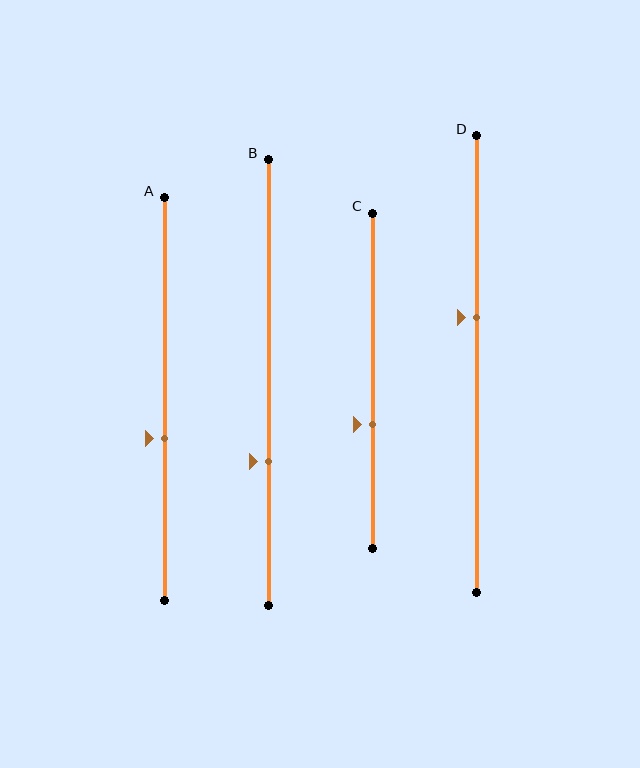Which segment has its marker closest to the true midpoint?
Segment A has its marker closest to the true midpoint.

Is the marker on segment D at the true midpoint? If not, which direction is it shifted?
No, the marker on segment D is shifted upward by about 10% of the segment length.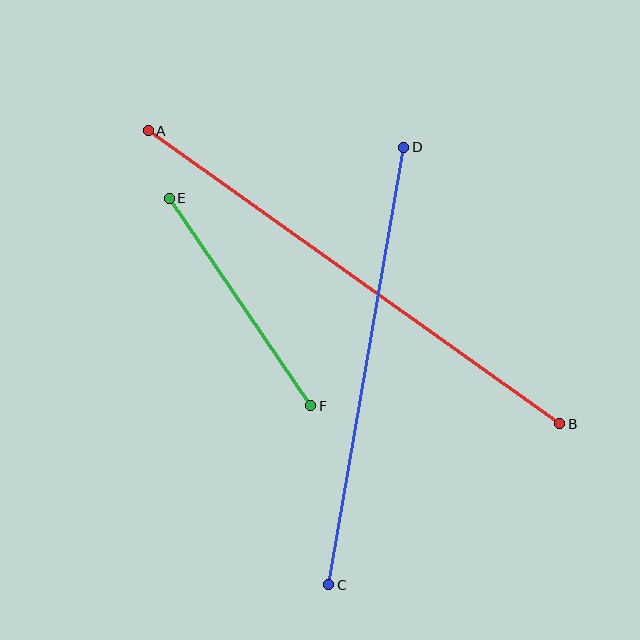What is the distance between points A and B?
The distance is approximately 505 pixels.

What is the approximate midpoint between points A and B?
The midpoint is at approximately (354, 277) pixels.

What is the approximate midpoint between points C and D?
The midpoint is at approximately (366, 366) pixels.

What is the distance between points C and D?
The distance is approximately 444 pixels.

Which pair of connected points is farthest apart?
Points A and B are farthest apart.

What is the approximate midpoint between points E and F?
The midpoint is at approximately (240, 302) pixels.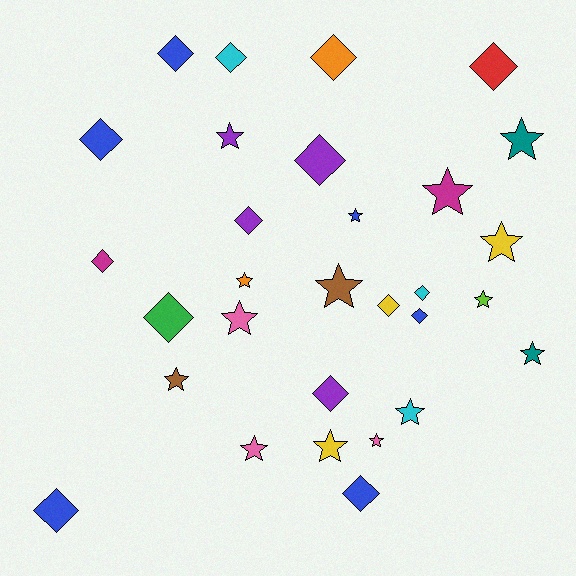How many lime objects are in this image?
There is 1 lime object.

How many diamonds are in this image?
There are 15 diamonds.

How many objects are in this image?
There are 30 objects.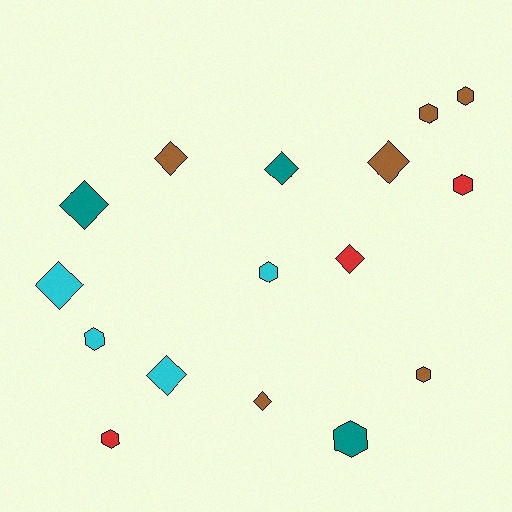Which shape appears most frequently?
Hexagon, with 8 objects.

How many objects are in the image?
There are 16 objects.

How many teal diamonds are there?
There are 2 teal diamonds.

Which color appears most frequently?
Brown, with 6 objects.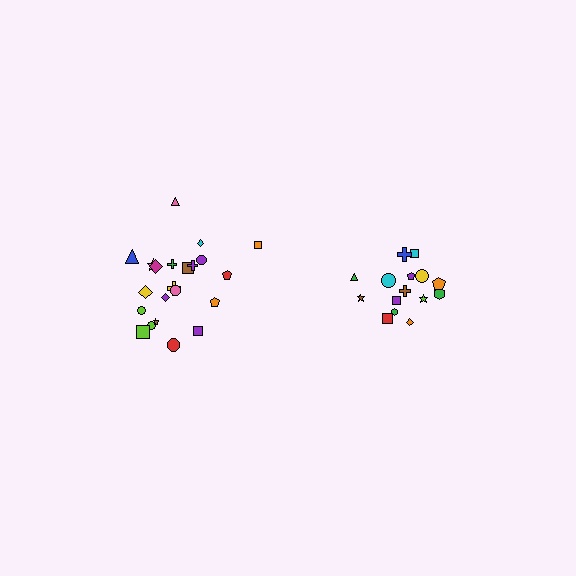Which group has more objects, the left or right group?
The left group.